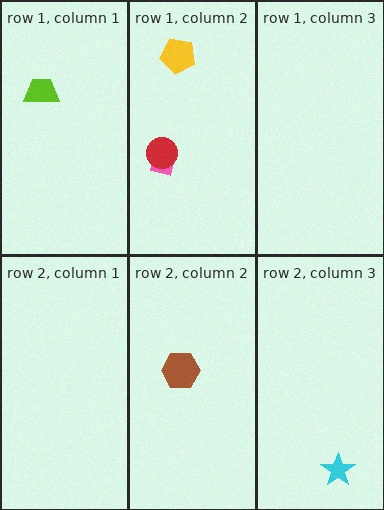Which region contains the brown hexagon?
The row 2, column 2 region.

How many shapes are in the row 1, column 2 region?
3.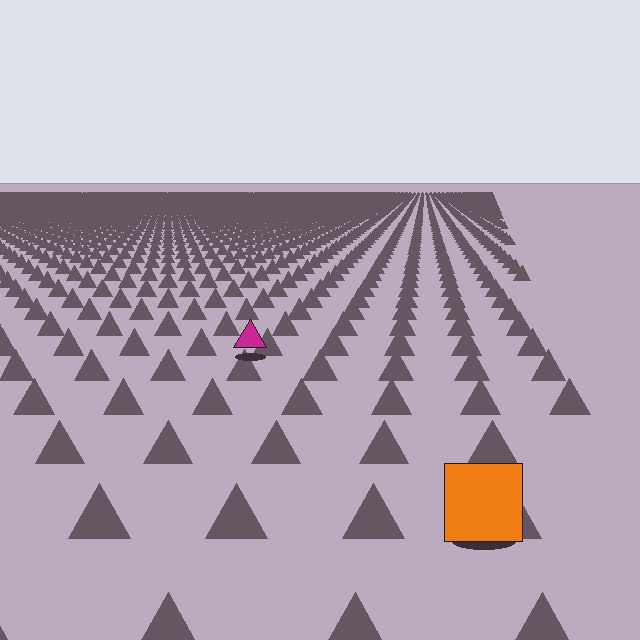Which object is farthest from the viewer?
The magenta triangle is farthest from the viewer. It appears smaller and the ground texture around it is denser.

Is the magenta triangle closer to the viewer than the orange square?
No. The orange square is closer — you can tell from the texture gradient: the ground texture is coarser near it.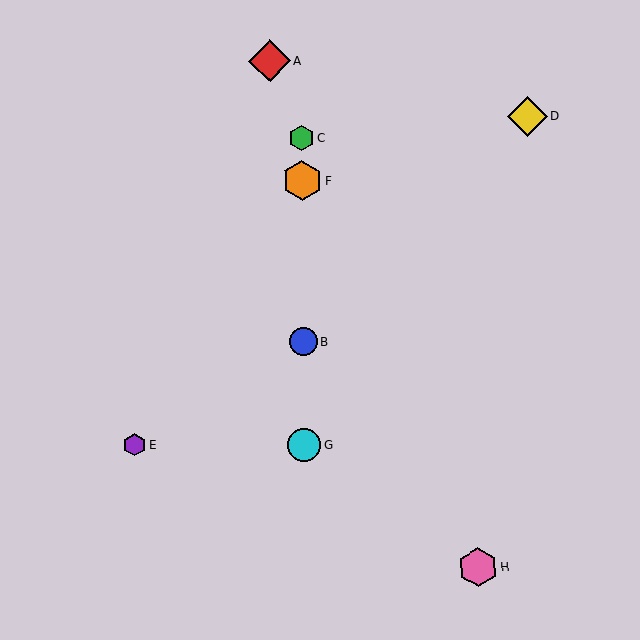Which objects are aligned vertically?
Objects B, C, F, G are aligned vertically.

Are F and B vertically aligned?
Yes, both are at x≈302.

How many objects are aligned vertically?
4 objects (B, C, F, G) are aligned vertically.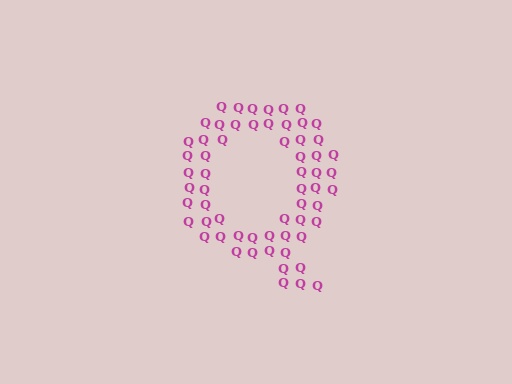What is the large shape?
The large shape is the letter Q.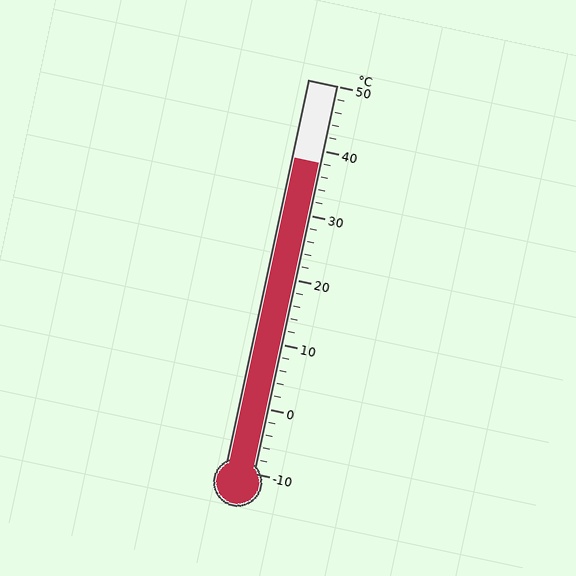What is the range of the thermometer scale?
The thermometer scale ranges from -10°C to 50°C.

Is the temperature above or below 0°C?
The temperature is above 0°C.